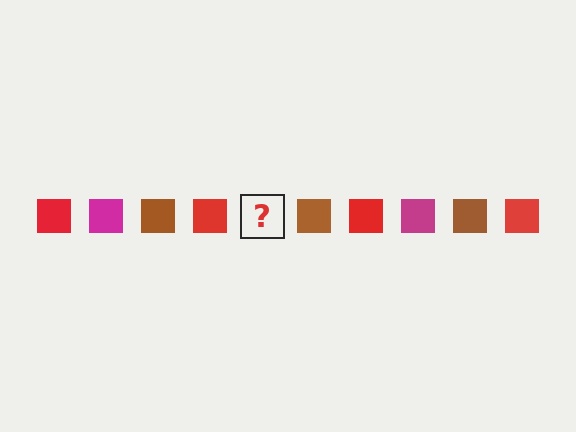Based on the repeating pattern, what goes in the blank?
The blank should be a magenta square.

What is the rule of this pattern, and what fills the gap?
The rule is that the pattern cycles through red, magenta, brown squares. The gap should be filled with a magenta square.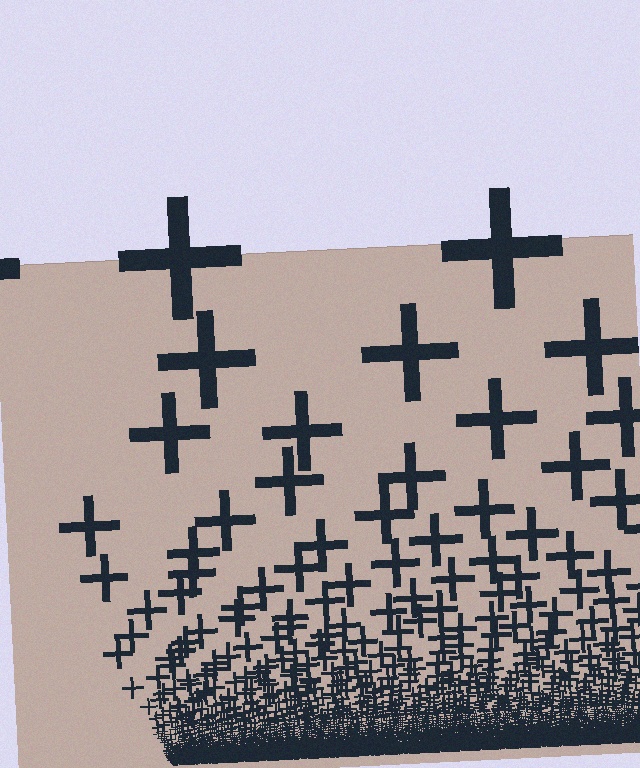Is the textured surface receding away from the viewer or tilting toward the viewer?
The surface appears to tilt toward the viewer. Texture elements get larger and sparser toward the top.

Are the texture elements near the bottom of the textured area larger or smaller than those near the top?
Smaller. The gradient is inverted — elements near the bottom are smaller and denser.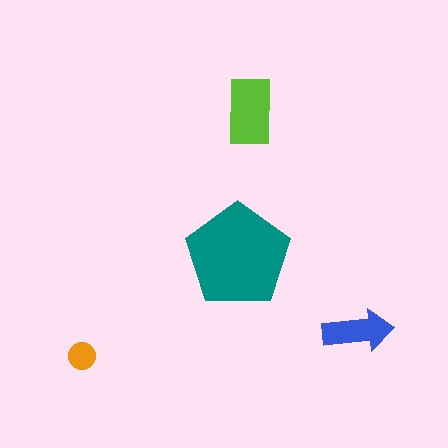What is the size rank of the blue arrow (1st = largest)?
3rd.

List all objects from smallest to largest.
The orange circle, the blue arrow, the lime rectangle, the teal pentagon.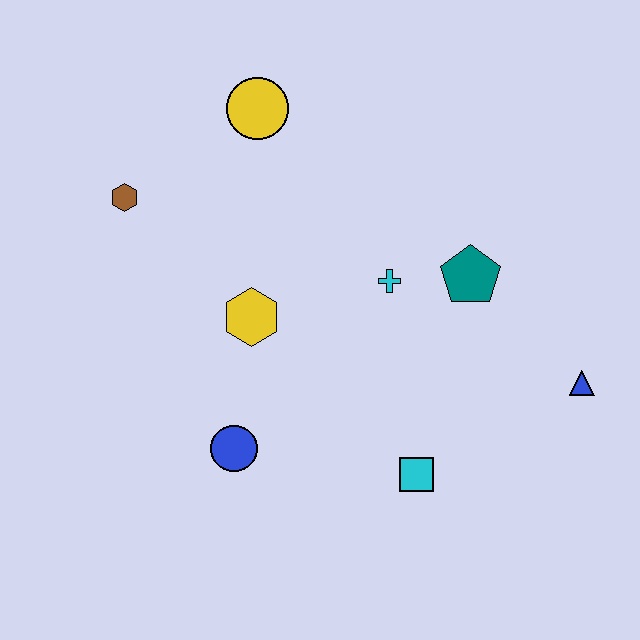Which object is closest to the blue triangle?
The teal pentagon is closest to the blue triangle.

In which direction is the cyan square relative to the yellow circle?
The cyan square is below the yellow circle.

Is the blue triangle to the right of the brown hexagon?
Yes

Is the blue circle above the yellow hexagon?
No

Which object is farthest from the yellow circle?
The blue triangle is farthest from the yellow circle.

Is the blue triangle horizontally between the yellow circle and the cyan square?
No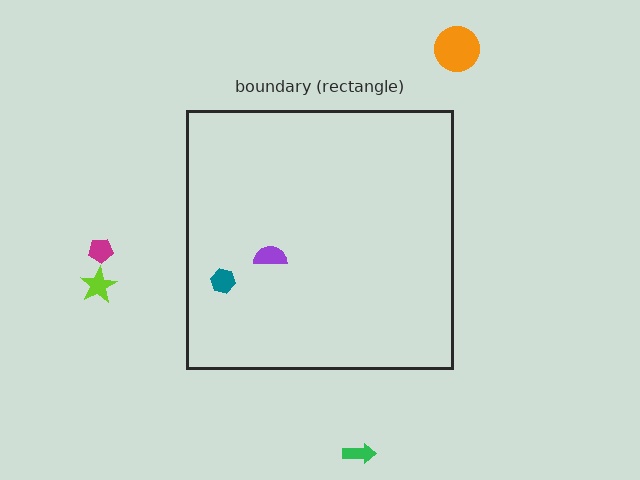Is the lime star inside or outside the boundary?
Outside.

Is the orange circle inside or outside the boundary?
Outside.